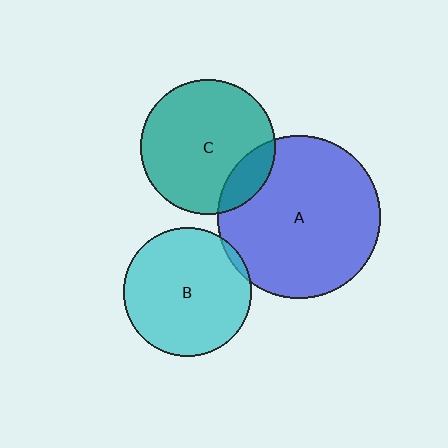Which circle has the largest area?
Circle A (blue).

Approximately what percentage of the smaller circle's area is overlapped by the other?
Approximately 15%.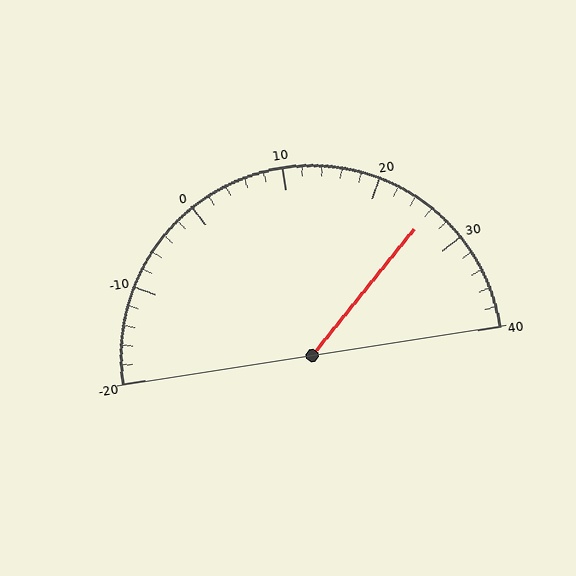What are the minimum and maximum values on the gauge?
The gauge ranges from -20 to 40.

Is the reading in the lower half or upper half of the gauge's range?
The reading is in the upper half of the range (-20 to 40).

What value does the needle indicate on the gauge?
The needle indicates approximately 26.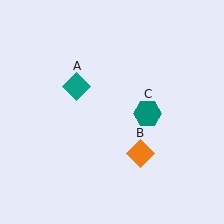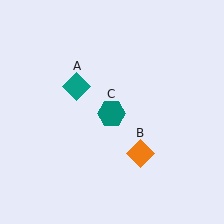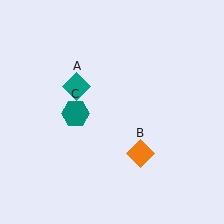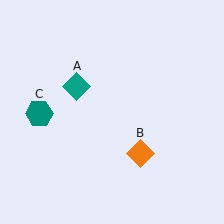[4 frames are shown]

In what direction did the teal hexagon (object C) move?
The teal hexagon (object C) moved left.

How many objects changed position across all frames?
1 object changed position: teal hexagon (object C).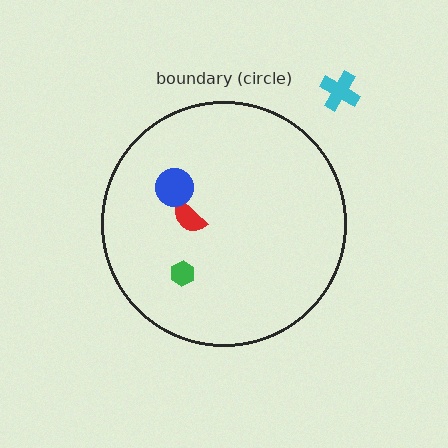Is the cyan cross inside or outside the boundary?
Outside.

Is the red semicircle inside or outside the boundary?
Inside.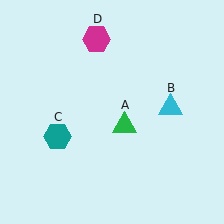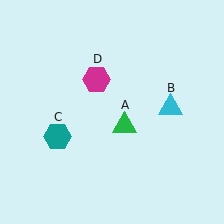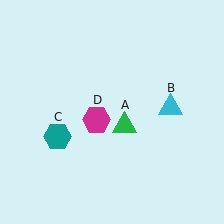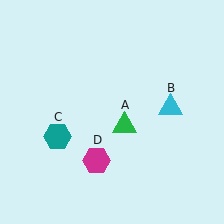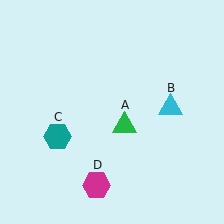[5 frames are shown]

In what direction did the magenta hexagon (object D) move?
The magenta hexagon (object D) moved down.